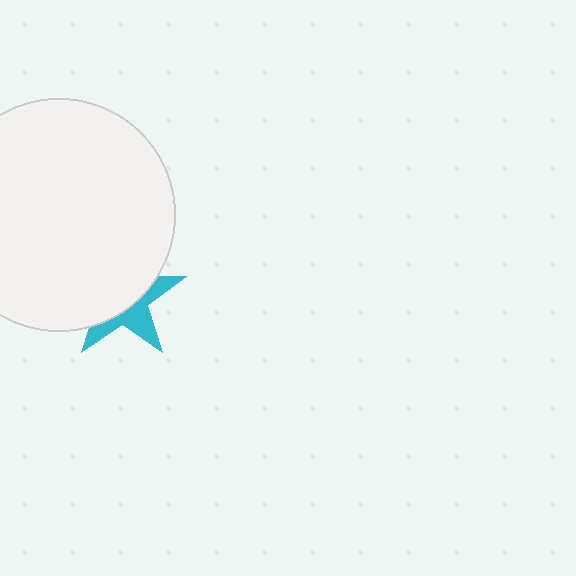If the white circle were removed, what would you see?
You would see the complete cyan star.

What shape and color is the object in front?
The object in front is a white circle.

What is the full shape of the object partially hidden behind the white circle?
The partially hidden object is a cyan star.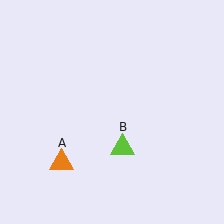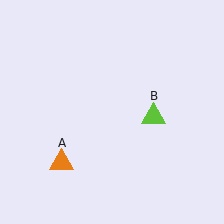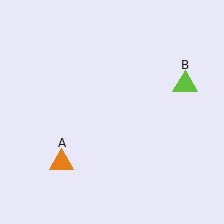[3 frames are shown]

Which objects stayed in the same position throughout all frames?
Orange triangle (object A) remained stationary.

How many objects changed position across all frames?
1 object changed position: lime triangle (object B).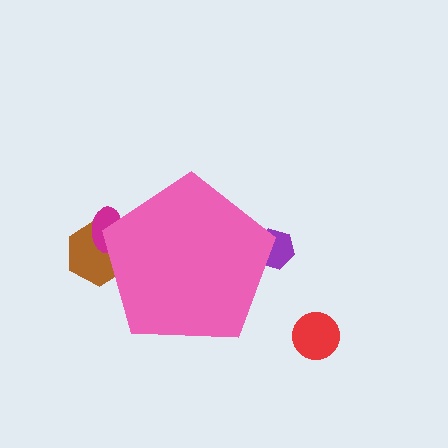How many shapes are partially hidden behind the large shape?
3 shapes are partially hidden.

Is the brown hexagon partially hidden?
Yes, the brown hexagon is partially hidden behind the pink pentagon.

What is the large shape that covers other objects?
A pink pentagon.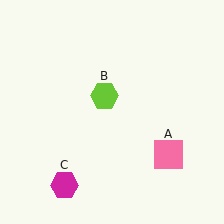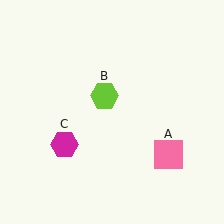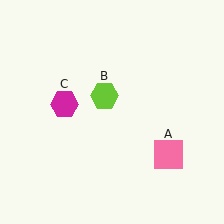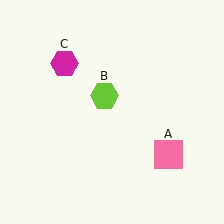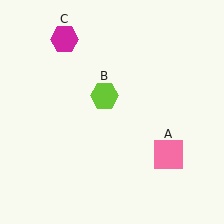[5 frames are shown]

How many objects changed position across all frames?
1 object changed position: magenta hexagon (object C).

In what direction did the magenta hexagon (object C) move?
The magenta hexagon (object C) moved up.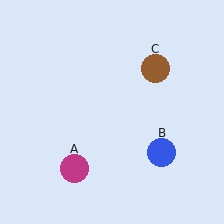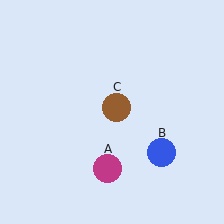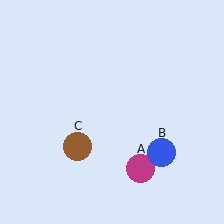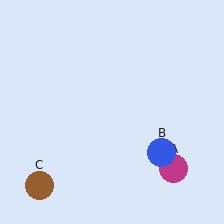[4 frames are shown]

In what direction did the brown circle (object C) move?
The brown circle (object C) moved down and to the left.